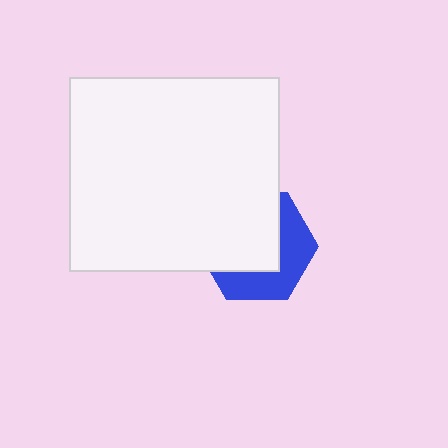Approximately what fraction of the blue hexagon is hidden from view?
Roughly 57% of the blue hexagon is hidden behind the white rectangle.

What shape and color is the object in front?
The object in front is a white rectangle.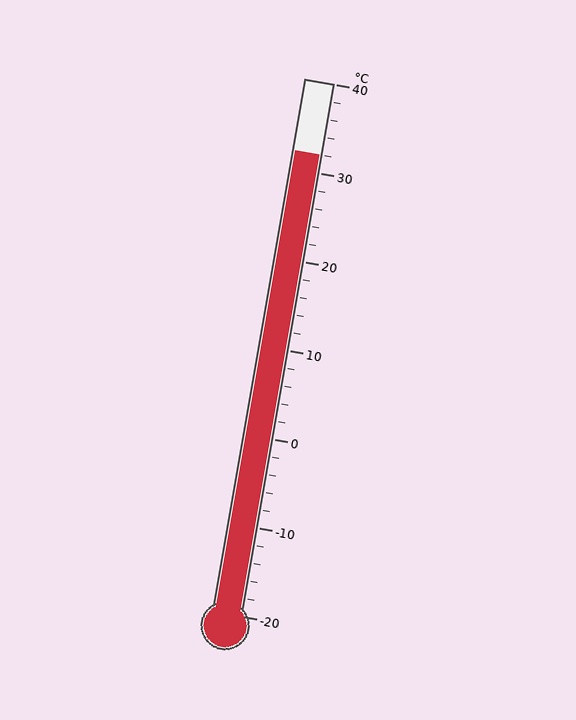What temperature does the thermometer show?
The thermometer shows approximately 32°C.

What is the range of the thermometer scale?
The thermometer scale ranges from -20°C to 40°C.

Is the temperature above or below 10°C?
The temperature is above 10°C.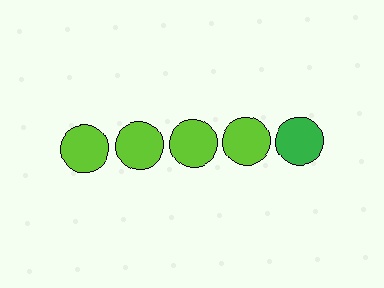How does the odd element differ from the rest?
It has a different color: green instead of lime.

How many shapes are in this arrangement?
There are 5 shapes arranged in a grid pattern.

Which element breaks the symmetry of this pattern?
The green circle in the top row, rightmost column breaks the symmetry. All other shapes are lime circles.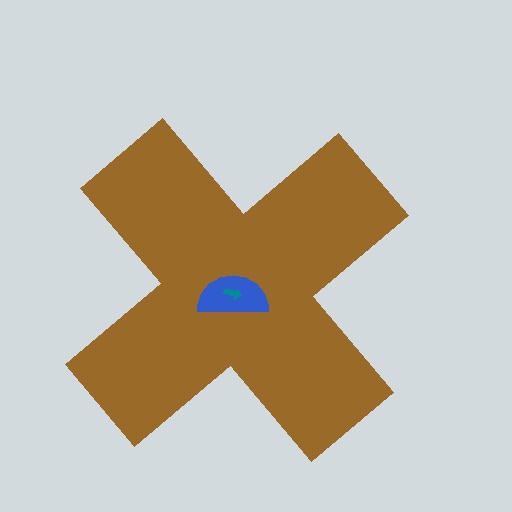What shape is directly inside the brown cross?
The blue semicircle.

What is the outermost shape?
The brown cross.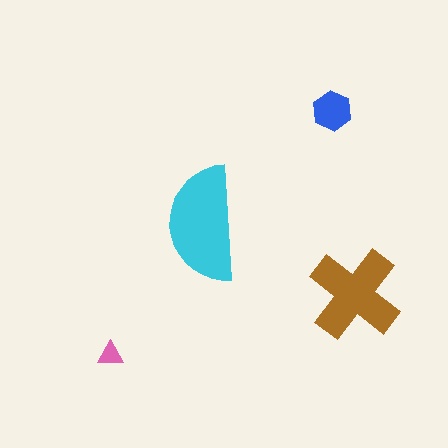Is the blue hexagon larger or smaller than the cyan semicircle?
Smaller.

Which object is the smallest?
The pink triangle.